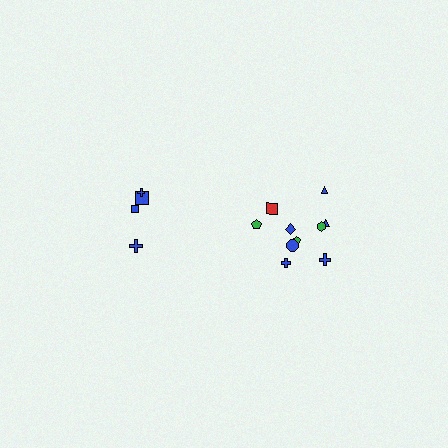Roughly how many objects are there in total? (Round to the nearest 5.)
Roughly 15 objects in total.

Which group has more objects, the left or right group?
The right group.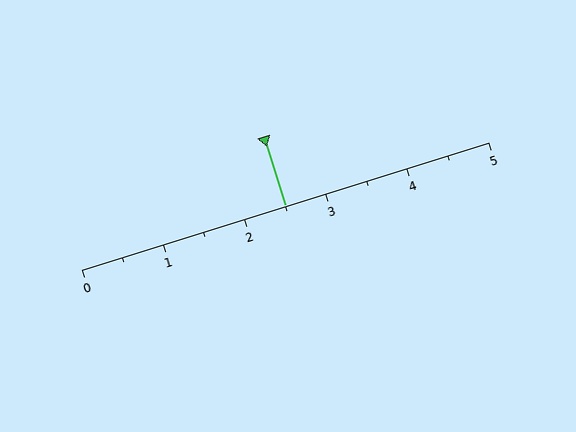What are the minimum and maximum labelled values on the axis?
The axis runs from 0 to 5.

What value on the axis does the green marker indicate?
The marker indicates approximately 2.5.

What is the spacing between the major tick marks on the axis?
The major ticks are spaced 1 apart.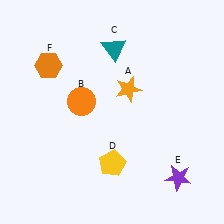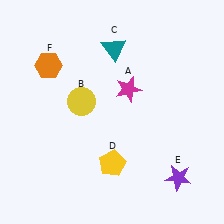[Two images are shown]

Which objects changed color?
A changed from orange to magenta. B changed from orange to yellow.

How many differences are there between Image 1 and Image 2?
There are 2 differences between the two images.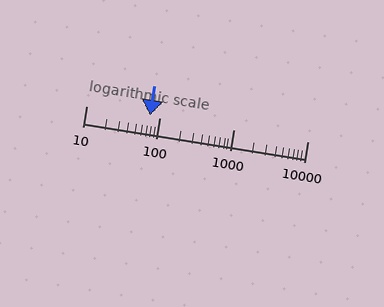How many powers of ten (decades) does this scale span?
The scale spans 3 decades, from 10 to 10000.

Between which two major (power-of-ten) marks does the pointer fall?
The pointer is between 10 and 100.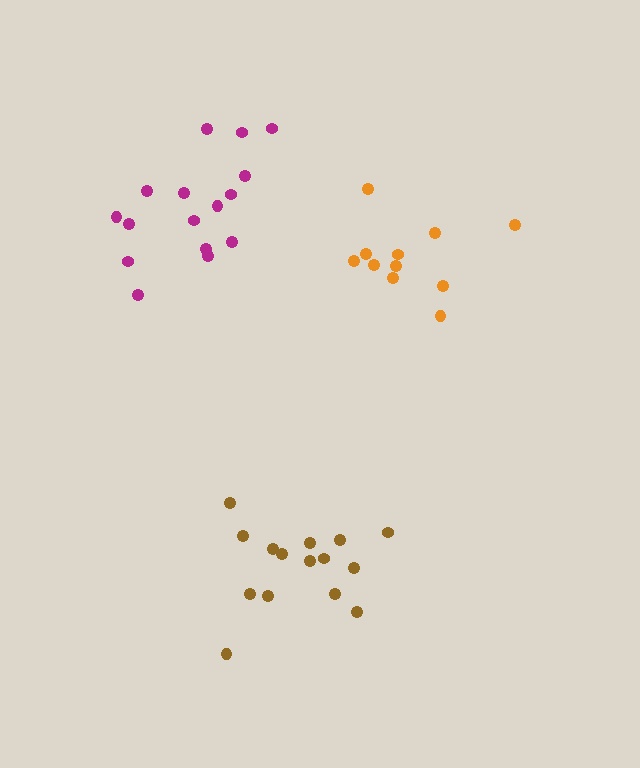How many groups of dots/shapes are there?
There are 3 groups.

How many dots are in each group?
Group 1: 15 dots, Group 2: 16 dots, Group 3: 11 dots (42 total).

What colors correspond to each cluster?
The clusters are colored: brown, magenta, orange.